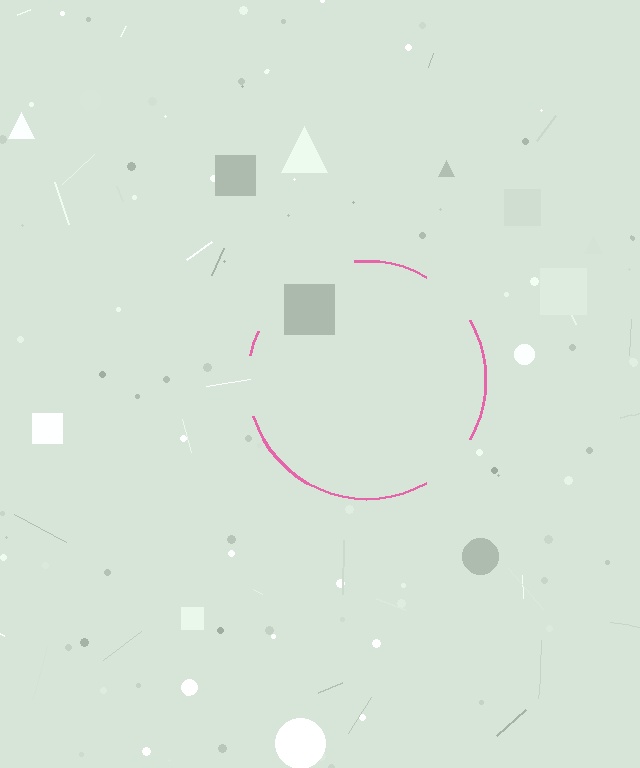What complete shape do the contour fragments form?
The contour fragments form a circle.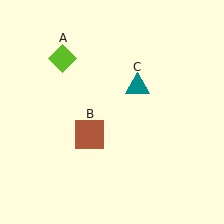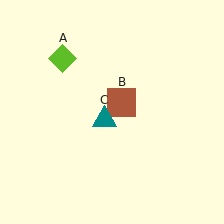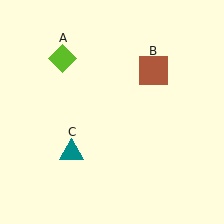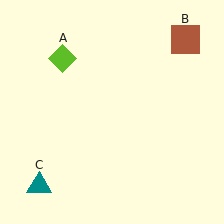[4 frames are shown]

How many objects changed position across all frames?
2 objects changed position: brown square (object B), teal triangle (object C).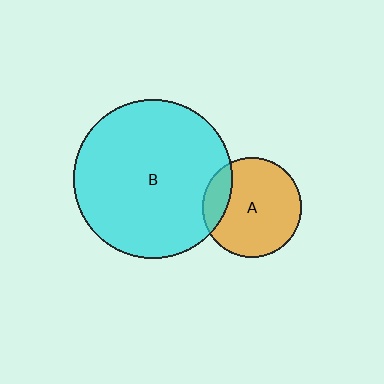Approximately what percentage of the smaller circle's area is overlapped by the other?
Approximately 20%.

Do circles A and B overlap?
Yes.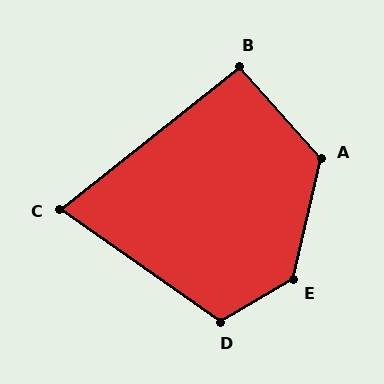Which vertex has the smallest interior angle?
C, at approximately 73 degrees.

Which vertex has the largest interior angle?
E, at approximately 134 degrees.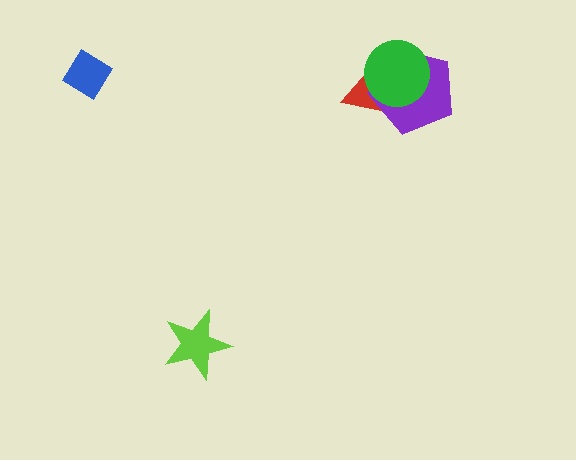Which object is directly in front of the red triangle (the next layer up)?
The purple pentagon is directly in front of the red triangle.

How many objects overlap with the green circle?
2 objects overlap with the green circle.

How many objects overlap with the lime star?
0 objects overlap with the lime star.